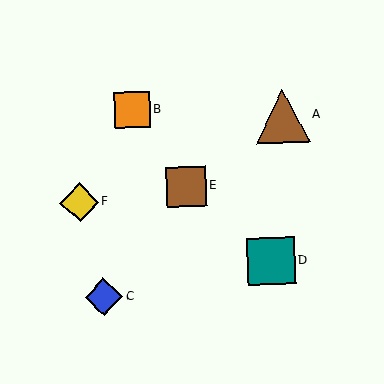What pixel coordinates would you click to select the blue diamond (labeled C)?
Click at (104, 297) to select the blue diamond C.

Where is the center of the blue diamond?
The center of the blue diamond is at (104, 297).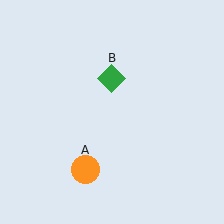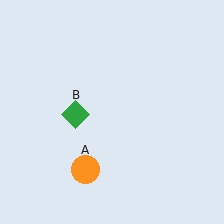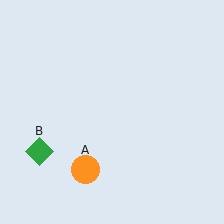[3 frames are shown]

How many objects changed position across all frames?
1 object changed position: green diamond (object B).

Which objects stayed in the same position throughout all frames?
Orange circle (object A) remained stationary.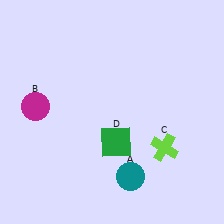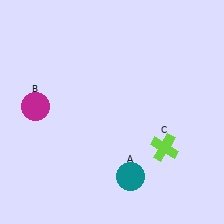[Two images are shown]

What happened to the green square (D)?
The green square (D) was removed in Image 2. It was in the bottom-right area of Image 1.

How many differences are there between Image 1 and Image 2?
There is 1 difference between the two images.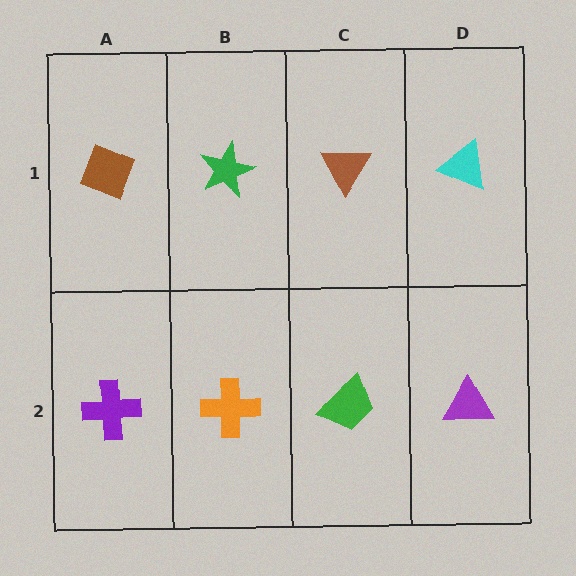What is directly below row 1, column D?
A purple triangle.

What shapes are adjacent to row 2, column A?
A brown diamond (row 1, column A), an orange cross (row 2, column B).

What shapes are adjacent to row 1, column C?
A green trapezoid (row 2, column C), a green star (row 1, column B), a cyan triangle (row 1, column D).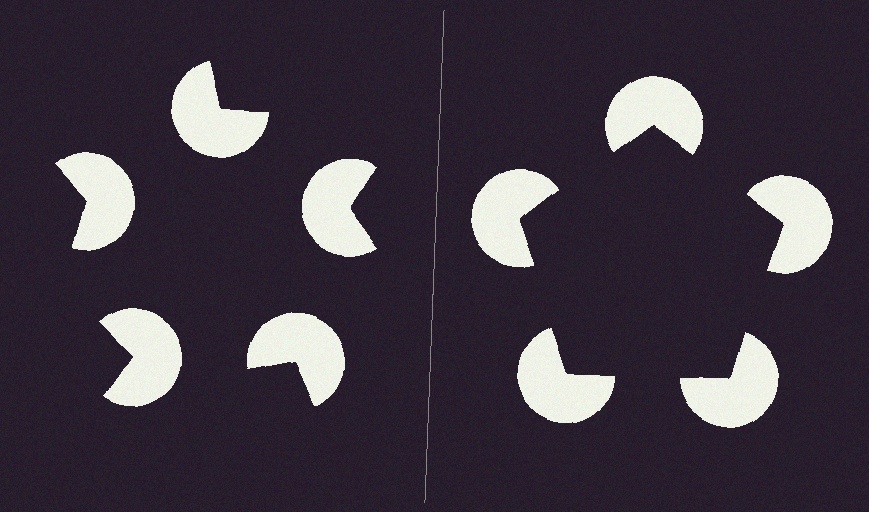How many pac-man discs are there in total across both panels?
10 — 5 on each side.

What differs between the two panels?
The pac-man discs are positioned identically on both sides; only the wedge orientations differ. On the right they align to a pentagon; on the left they are misaligned.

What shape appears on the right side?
An illusory pentagon.